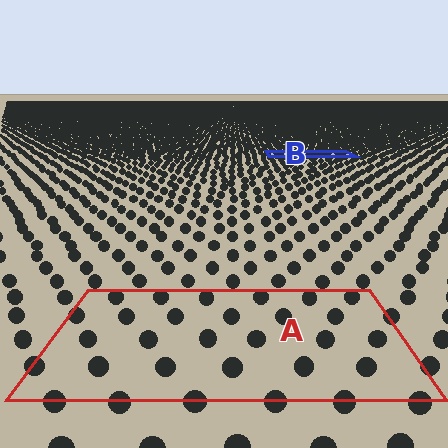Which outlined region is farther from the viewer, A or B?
Region B is farther from the viewer — the texture elements inside it appear smaller and more densely packed.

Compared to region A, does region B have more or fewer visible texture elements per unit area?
Region B has more texture elements per unit area — they are packed more densely because it is farther away.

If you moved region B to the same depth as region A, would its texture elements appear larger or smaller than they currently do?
They would appear larger. At a closer depth, the same texture elements are projected at a bigger on-screen size.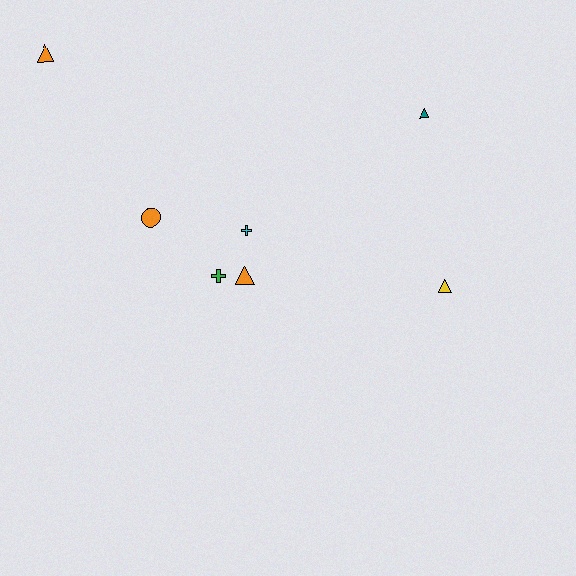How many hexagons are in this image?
There are no hexagons.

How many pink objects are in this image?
There are no pink objects.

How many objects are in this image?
There are 7 objects.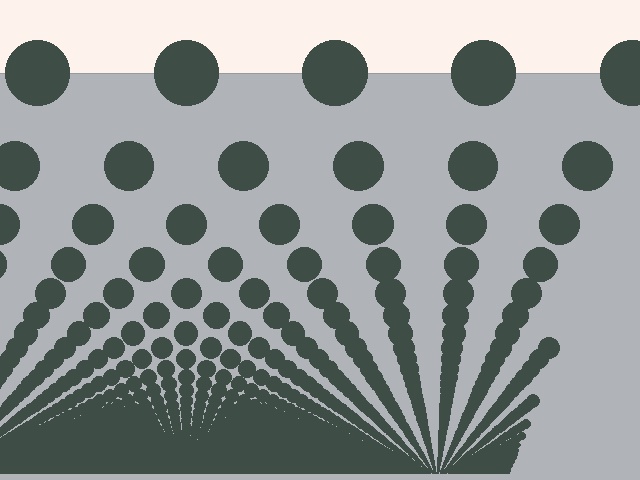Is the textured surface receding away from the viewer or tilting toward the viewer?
The surface appears to tilt toward the viewer. Texture elements get larger and sparser toward the top.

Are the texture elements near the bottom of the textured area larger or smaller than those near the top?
Smaller. The gradient is inverted — elements near the bottom are smaller and denser.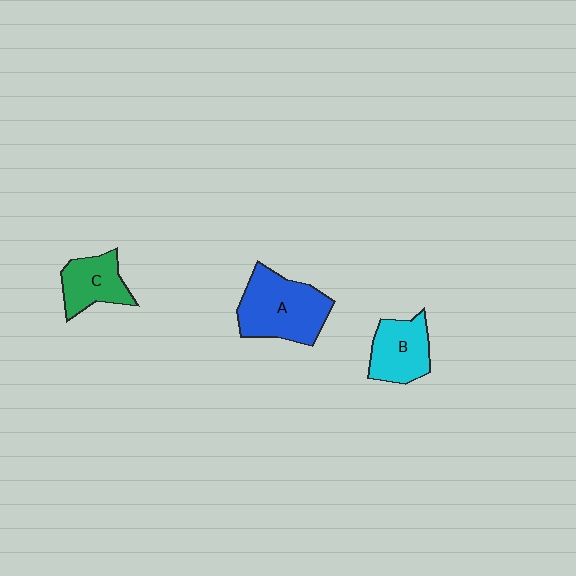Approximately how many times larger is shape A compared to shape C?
Approximately 1.7 times.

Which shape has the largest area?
Shape A (blue).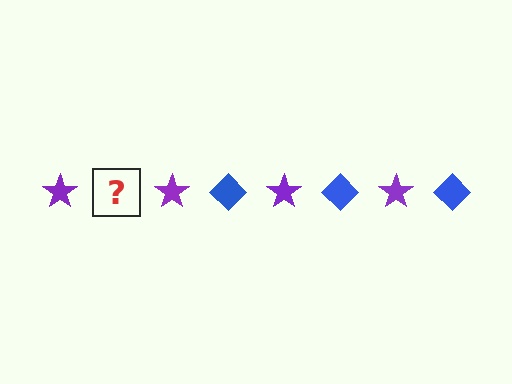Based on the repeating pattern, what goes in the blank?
The blank should be a blue diamond.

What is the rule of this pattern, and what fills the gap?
The rule is that the pattern alternates between purple star and blue diamond. The gap should be filled with a blue diamond.